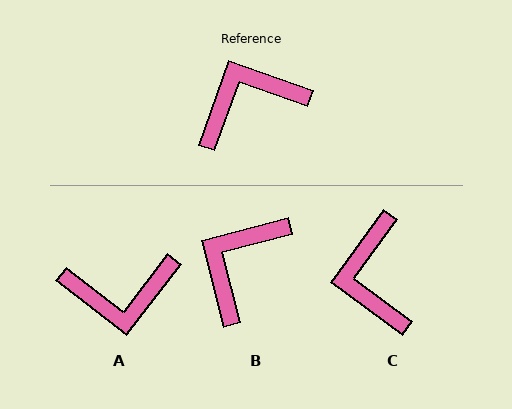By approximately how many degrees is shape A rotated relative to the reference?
Approximately 162 degrees counter-clockwise.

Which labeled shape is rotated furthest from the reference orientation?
A, about 162 degrees away.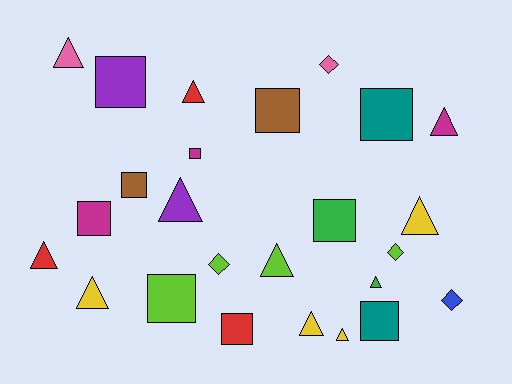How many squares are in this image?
There are 10 squares.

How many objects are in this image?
There are 25 objects.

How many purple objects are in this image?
There are 2 purple objects.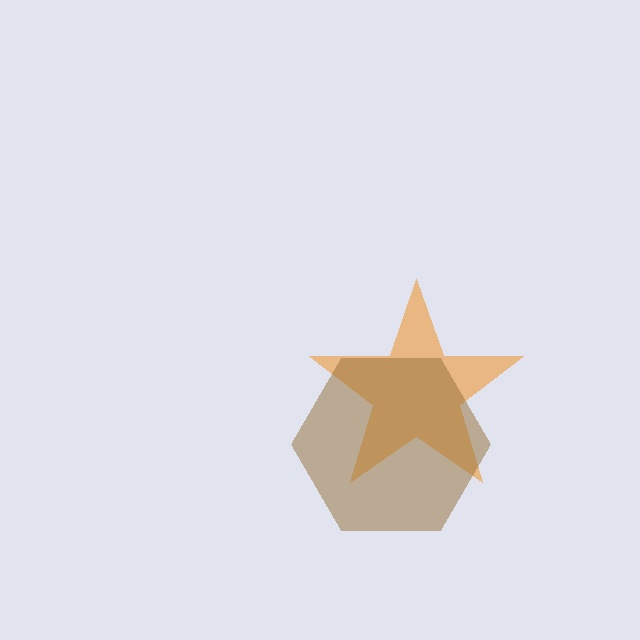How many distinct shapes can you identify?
There are 2 distinct shapes: an orange star, a brown hexagon.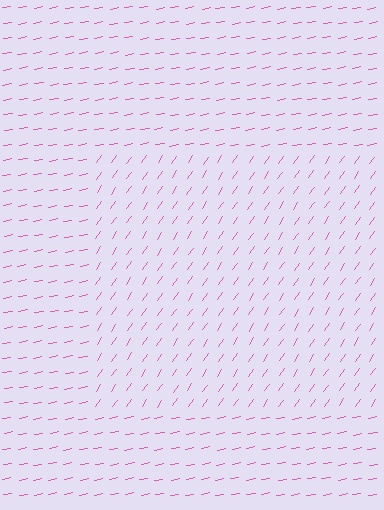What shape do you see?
I see a rectangle.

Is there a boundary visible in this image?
Yes, there is a texture boundary formed by a change in line orientation.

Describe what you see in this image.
The image is filled with small pink line segments. A rectangle region in the image has lines oriented differently from the surrounding lines, creating a visible texture boundary.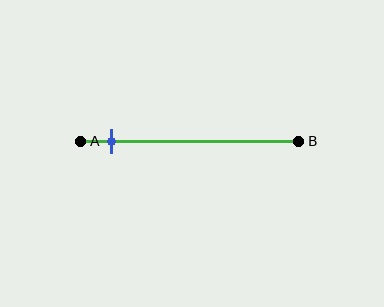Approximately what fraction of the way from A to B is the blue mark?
The blue mark is approximately 15% of the way from A to B.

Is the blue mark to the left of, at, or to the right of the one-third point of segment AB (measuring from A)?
The blue mark is to the left of the one-third point of segment AB.